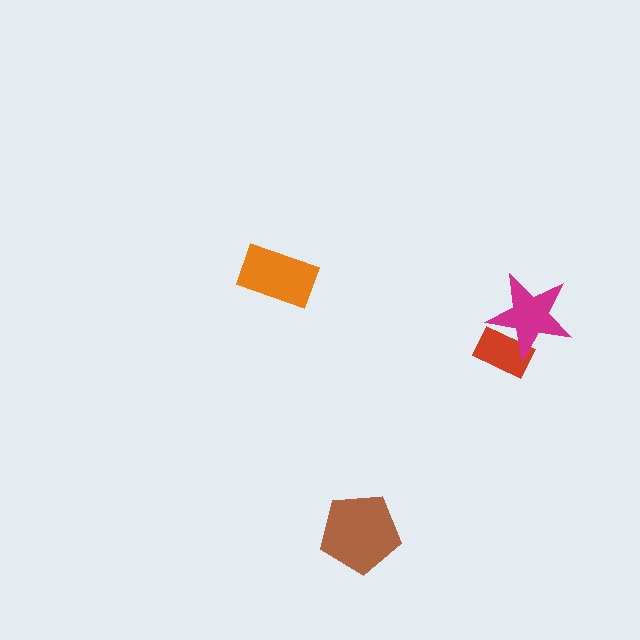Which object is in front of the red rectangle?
The magenta star is in front of the red rectangle.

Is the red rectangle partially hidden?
Yes, it is partially covered by another shape.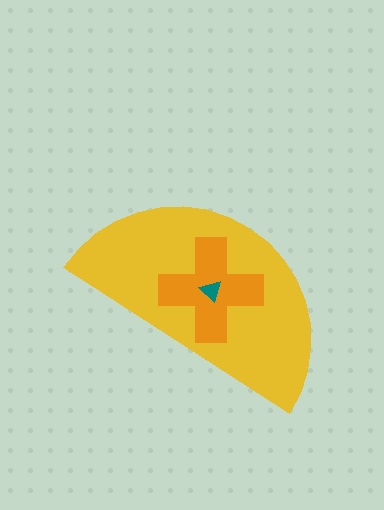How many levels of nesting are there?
3.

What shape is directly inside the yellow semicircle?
The orange cross.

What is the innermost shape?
The teal triangle.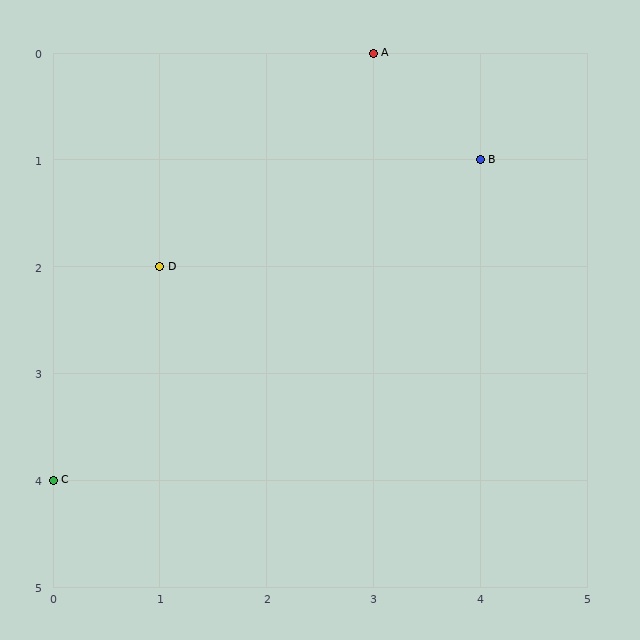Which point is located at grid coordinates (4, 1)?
Point B is at (4, 1).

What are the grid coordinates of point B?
Point B is at grid coordinates (4, 1).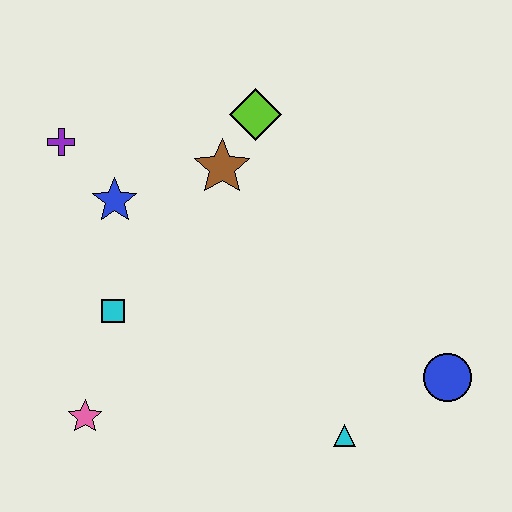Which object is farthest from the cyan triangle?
The purple cross is farthest from the cyan triangle.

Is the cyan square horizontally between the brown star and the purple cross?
Yes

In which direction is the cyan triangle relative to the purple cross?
The cyan triangle is below the purple cross.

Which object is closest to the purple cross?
The blue star is closest to the purple cross.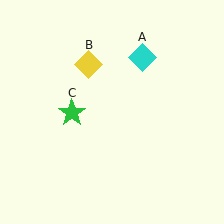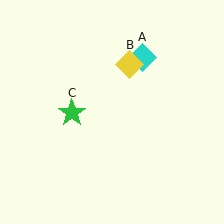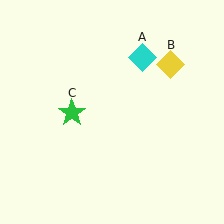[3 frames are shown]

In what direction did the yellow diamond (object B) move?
The yellow diamond (object B) moved right.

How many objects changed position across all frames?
1 object changed position: yellow diamond (object B).